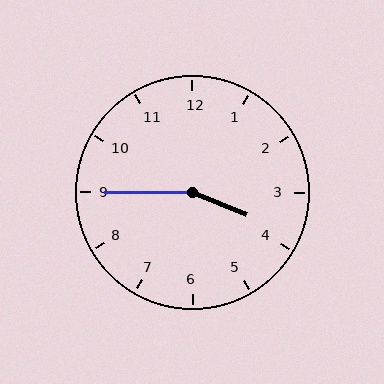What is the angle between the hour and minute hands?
Approximately 158 degrees.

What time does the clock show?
3:45.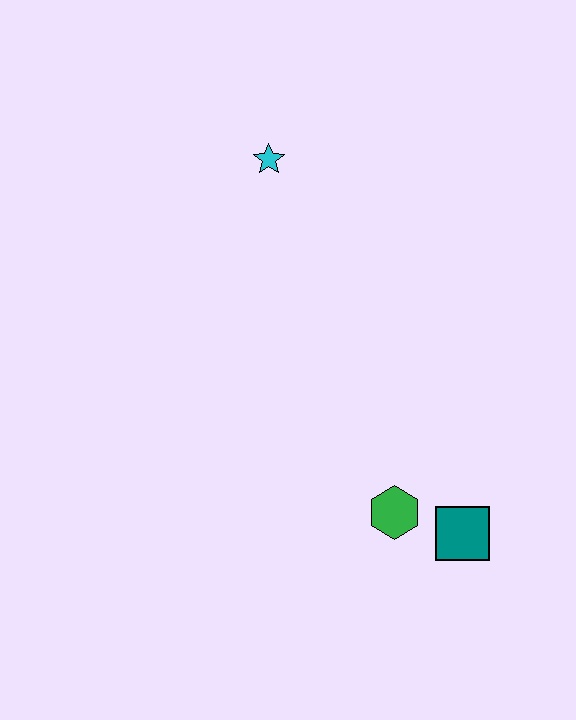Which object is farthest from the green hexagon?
The cyan star is farthest from the green hexagon.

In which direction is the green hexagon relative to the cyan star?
The green hexagon is below the cyan star.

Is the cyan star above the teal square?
Yes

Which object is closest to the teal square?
The green hexagon is closest to the teal square.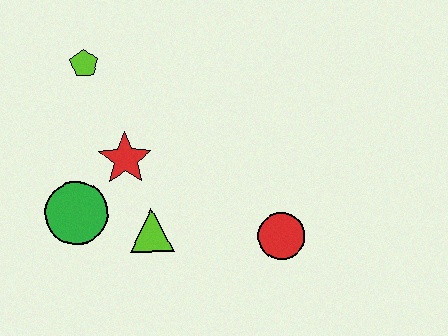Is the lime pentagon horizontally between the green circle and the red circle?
Yes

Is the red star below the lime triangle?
No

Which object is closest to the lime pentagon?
The red star is closest to the lime pentagon.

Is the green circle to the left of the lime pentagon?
Yes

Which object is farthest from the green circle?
The red circle is farthest from the green circle.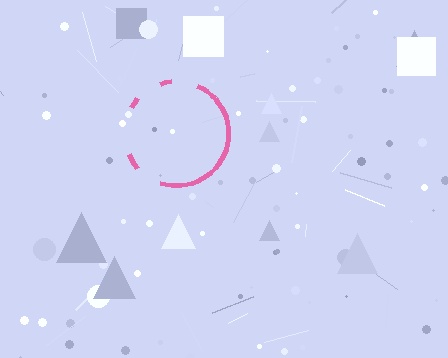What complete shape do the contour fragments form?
The contour fragments form a circle.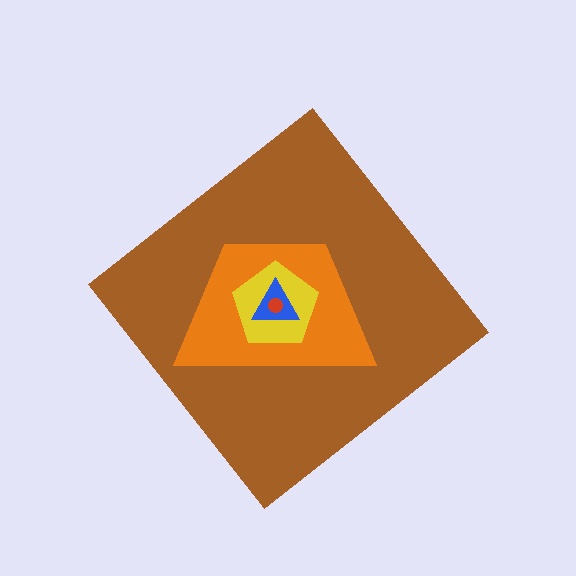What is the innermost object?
The red circle.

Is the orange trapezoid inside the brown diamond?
Yes.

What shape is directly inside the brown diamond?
The orange trapezoid.